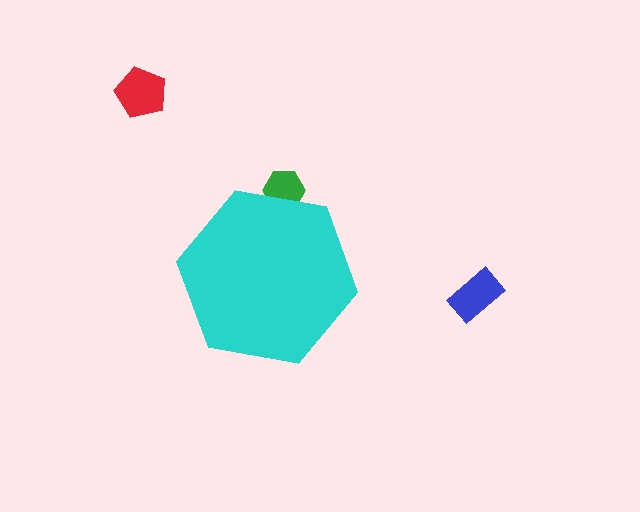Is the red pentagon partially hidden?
No, the red pentagon is fully visible.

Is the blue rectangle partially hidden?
No, the blue rectangle is fully visible.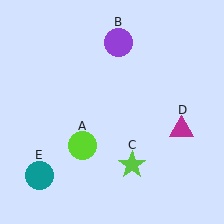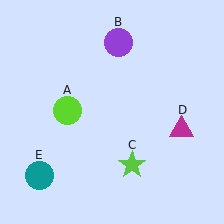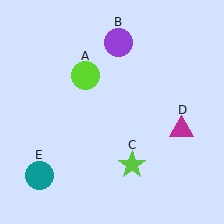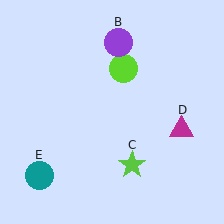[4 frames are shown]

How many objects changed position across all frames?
1 object changed position: lime circle (object A).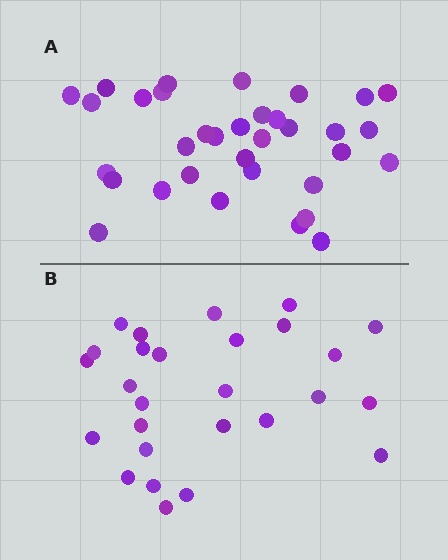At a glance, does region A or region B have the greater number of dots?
Region A (the top region) has more dots.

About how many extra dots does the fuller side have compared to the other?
Region A has roughly 8 or so more dots than region B.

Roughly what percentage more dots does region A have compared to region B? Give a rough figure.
About 25% more.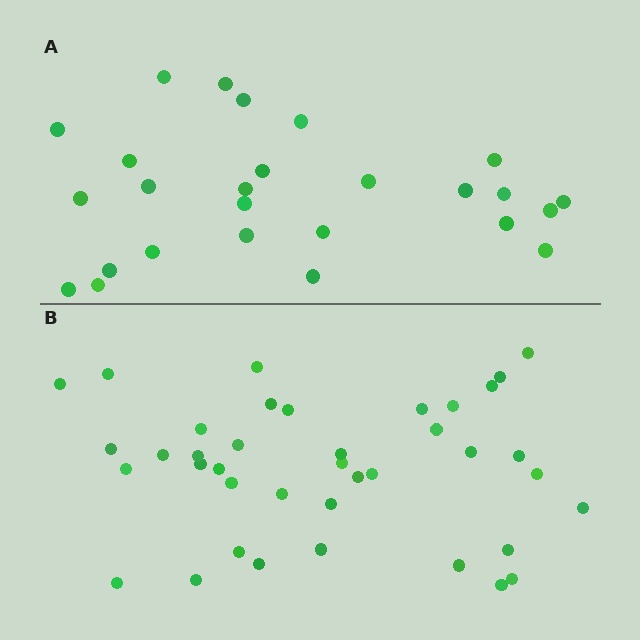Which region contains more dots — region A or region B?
Region B (the bottom region) has more dots.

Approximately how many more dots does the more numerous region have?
Region B has approximately 15 more dots than region A.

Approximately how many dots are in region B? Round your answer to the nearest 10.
About 40 dots. (The exact count is 39, which rounds to 40.)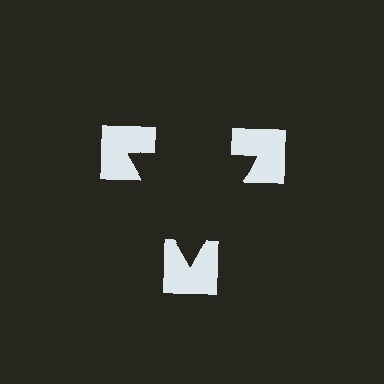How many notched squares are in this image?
There are 3 — one at each vertex of the illusory triangle.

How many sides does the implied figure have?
3 sides.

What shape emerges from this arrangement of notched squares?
An illusory triangle — its edges are inferred from the aligned wedge cuts in the notched squares, not physically drawn.